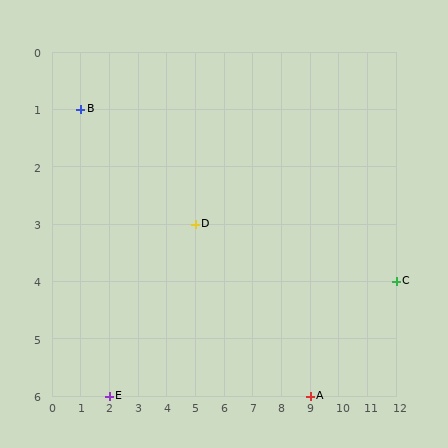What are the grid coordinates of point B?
Point B is at grid coordinates (1, 1).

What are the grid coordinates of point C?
Point C is at grid coordinates (12, 4).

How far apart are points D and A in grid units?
Points D and A are 4 columns and 3 rows apart (about 5.0 grid units diagonally).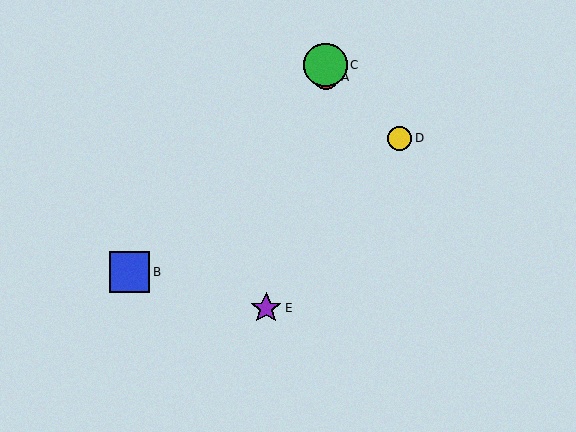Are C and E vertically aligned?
No, C is at x≈326 and E is at x≈266.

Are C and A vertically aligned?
Yes, both are at x≈326.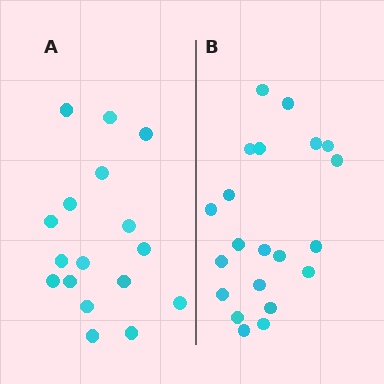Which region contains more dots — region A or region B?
Region B (the right region) has more dots.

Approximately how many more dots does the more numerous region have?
Region B has about 4 more dots than region A.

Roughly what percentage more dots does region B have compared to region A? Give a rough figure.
About 25% more.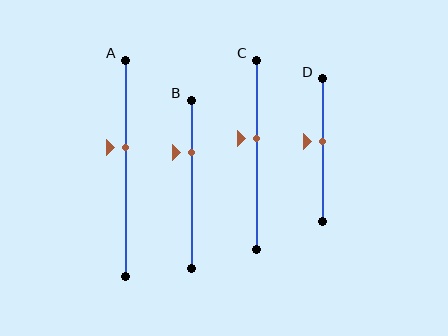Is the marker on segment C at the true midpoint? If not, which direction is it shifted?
No, the marker on segment C is shifted upward by about 9% of the segment length.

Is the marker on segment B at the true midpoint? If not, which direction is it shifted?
No, the marker on segment B is shifted upward by about 19% of the segment length.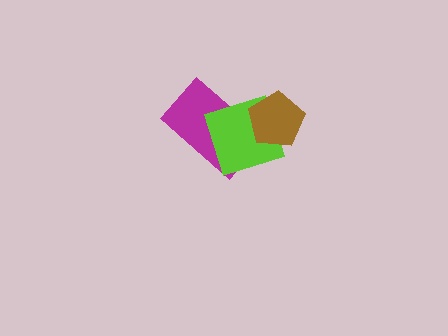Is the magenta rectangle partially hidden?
Yes, it is partially covered by another shape.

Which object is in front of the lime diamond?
The brown pentagon is in front of the lime diamond.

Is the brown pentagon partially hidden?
No, no other shape covers it.